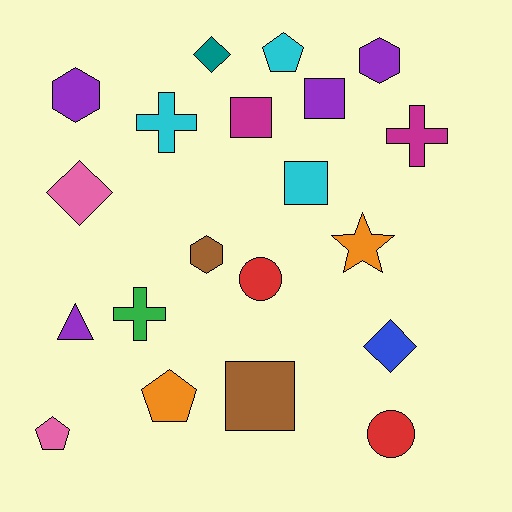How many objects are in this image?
There are 20 objects.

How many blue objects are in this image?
There is 1 blue object.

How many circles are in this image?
There are 2 circles.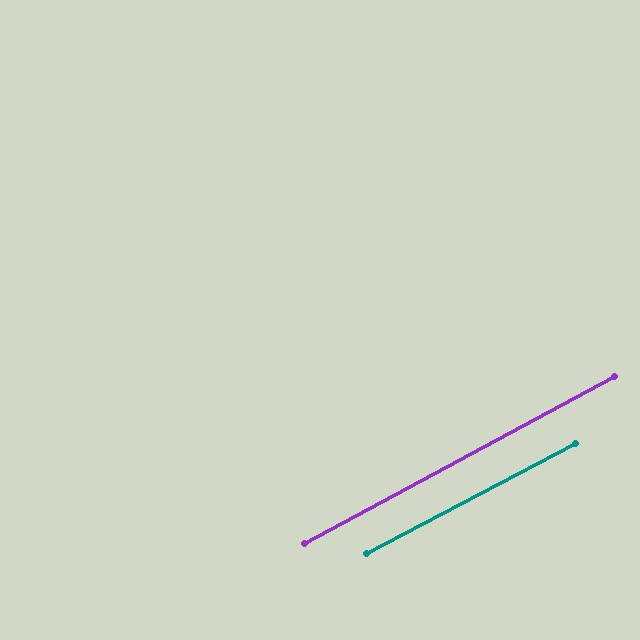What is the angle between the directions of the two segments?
Approximately 0 degrees.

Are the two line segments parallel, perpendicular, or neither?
Parallel — their directions differ by only 0.5°.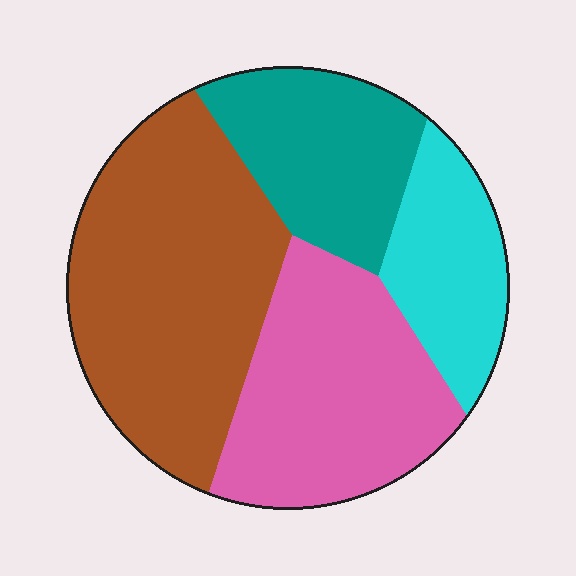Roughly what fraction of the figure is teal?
Teal covers around 20% of the figure.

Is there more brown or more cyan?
Brown.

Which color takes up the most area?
Brown, at roughly 40%.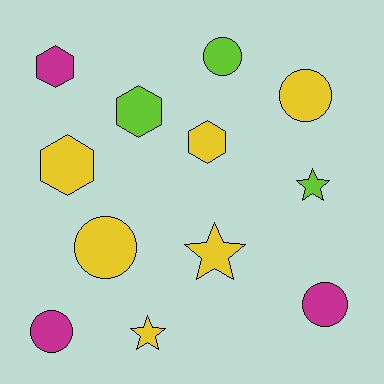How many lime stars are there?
There is 1 lime star.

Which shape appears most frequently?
Circle, with 5 objects.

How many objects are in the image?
There are 12 objects.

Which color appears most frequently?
Yellow, with 6 objects.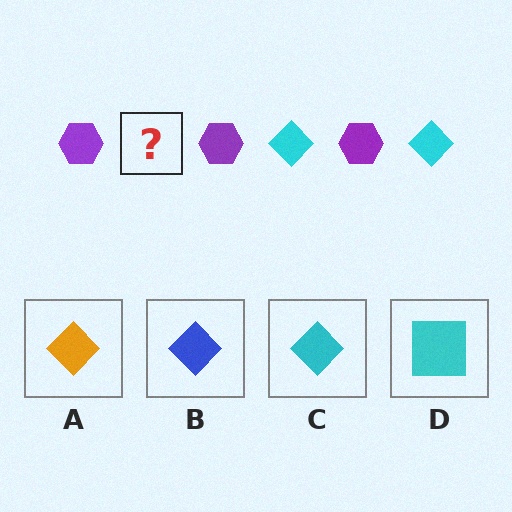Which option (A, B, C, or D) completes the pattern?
C.